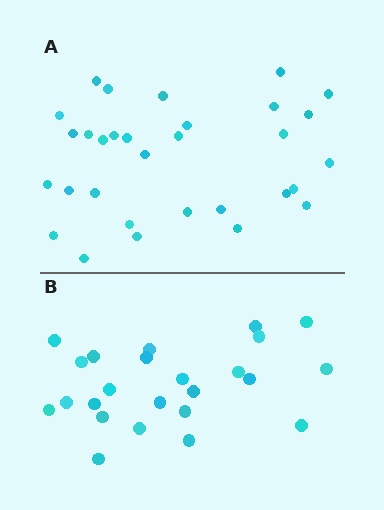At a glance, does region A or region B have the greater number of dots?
Region A (the top region) has more dots.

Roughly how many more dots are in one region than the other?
Region A has roughly 8 or so more dots than region B.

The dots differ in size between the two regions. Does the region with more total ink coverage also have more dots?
No. Region B has more total ink coverage because its dots are larger, but region A actually contains more individual dots. Total area can be misleading — the number of items is what matters here.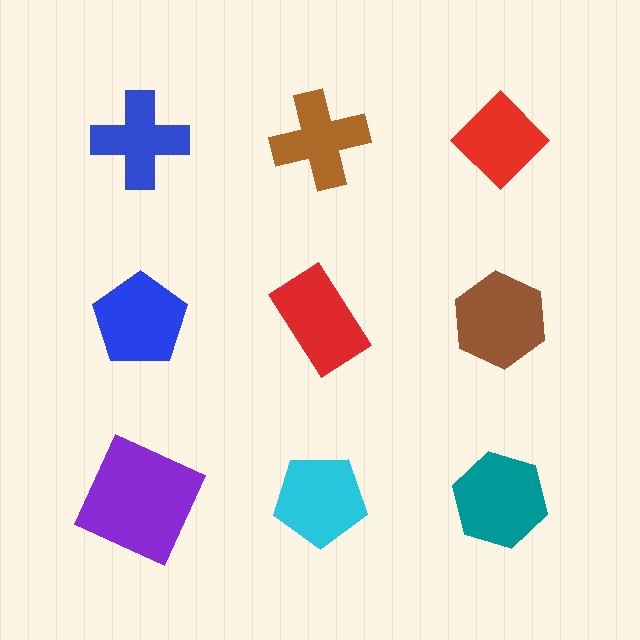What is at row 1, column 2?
A brown cross.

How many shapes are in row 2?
3 shapes.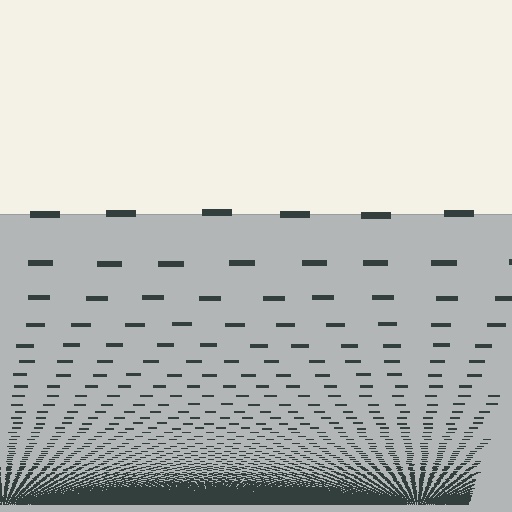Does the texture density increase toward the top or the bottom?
Density increases toward the bottom.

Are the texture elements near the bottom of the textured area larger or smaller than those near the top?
Smaller. The gradient is inverted — elements near the bottom are smaller and denser.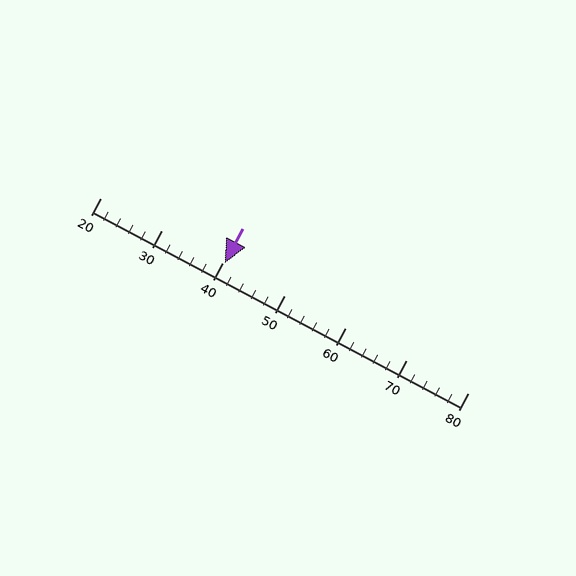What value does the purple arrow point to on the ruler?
The purple arrow points to approximately 40.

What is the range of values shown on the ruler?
The ruler shows values from 20 to 80.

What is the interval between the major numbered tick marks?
The major tick marks are spaced 10 units apart.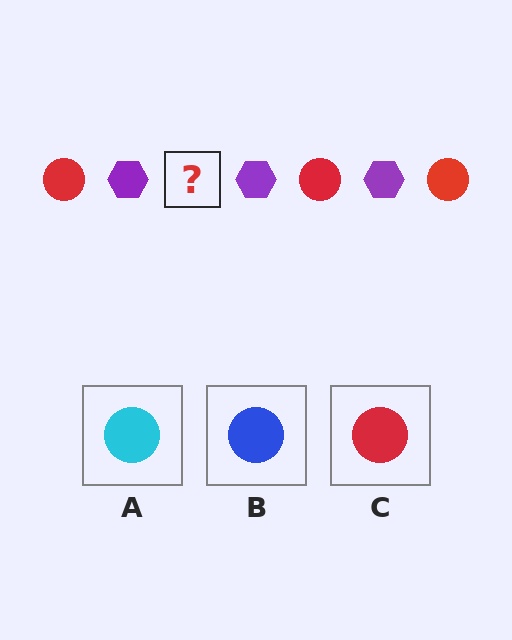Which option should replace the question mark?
Option C.